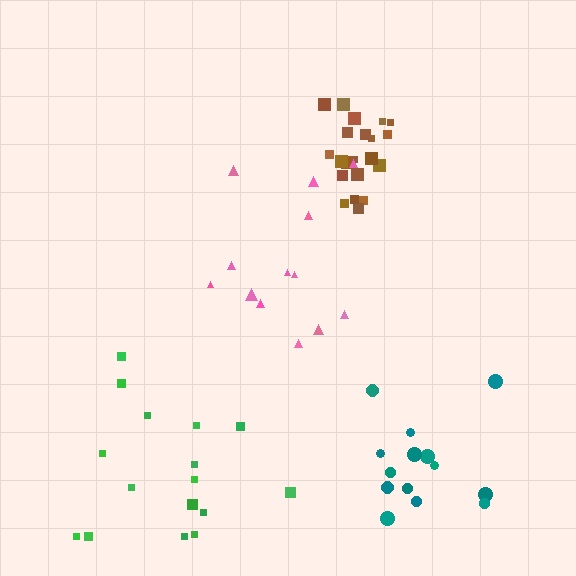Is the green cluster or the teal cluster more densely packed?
Teal.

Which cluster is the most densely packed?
Brown.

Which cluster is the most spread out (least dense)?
Green.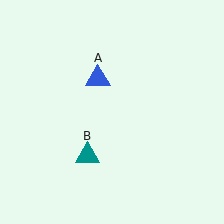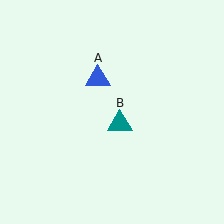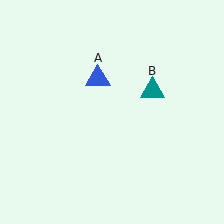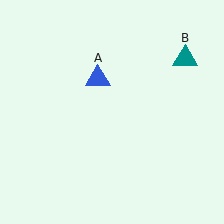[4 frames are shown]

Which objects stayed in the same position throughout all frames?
Blue triangle (object A) remained stationary.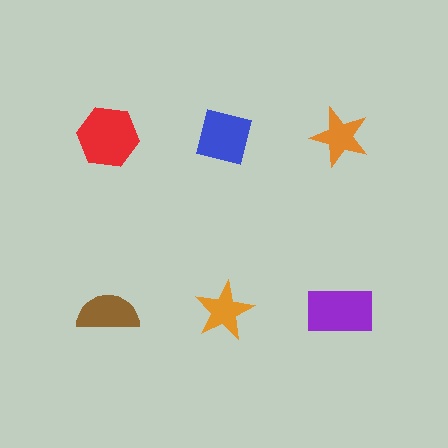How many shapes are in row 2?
3 shapes.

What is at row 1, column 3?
An orange star.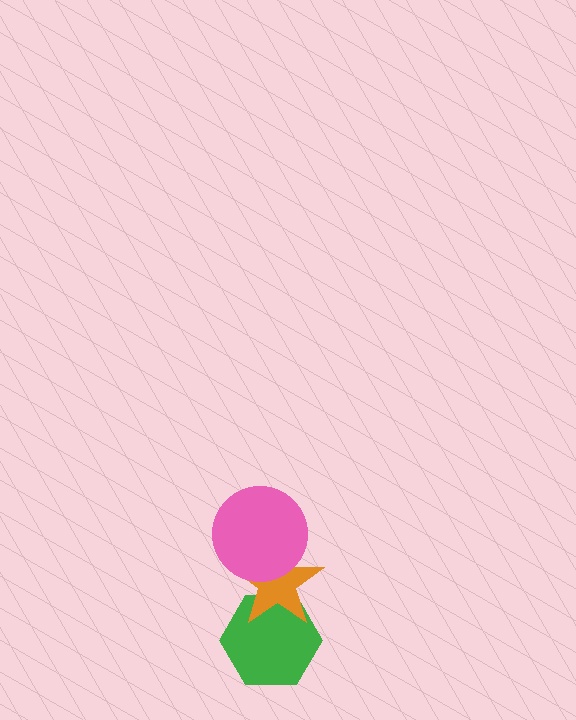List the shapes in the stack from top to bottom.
From top to bottom: the pink circle, the orange star, the green hexagon.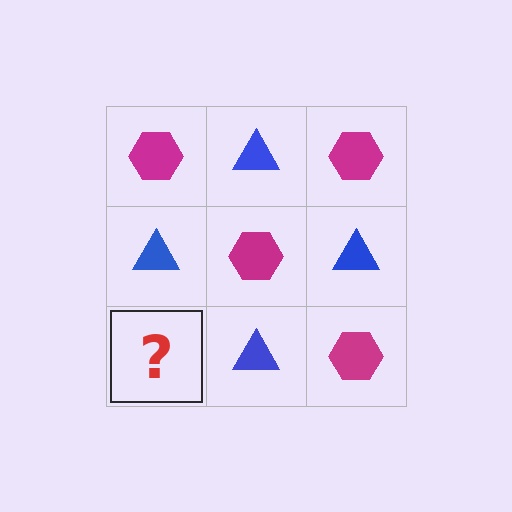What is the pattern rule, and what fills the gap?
The rule is that it alternates magenta hexagon and blue triangle in a checkerboard pattern. The gap should be filled with a magenta hexagon.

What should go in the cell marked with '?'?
The missing cell should contain a magenta hexagon.